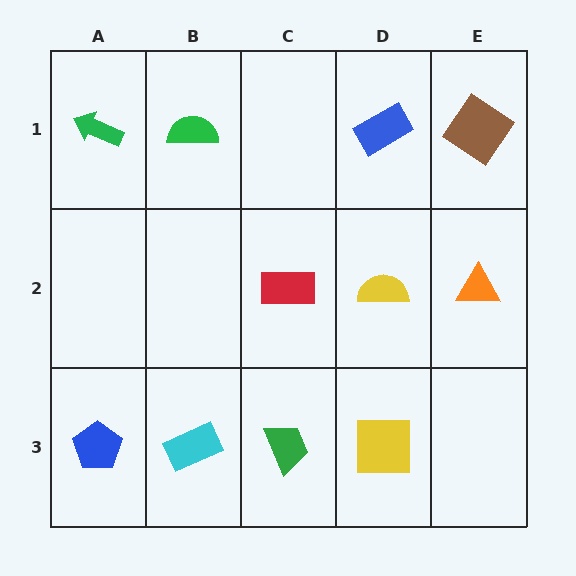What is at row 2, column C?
A red rectangle.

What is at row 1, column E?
A brown diamond.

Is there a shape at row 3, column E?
No, that cell is empty.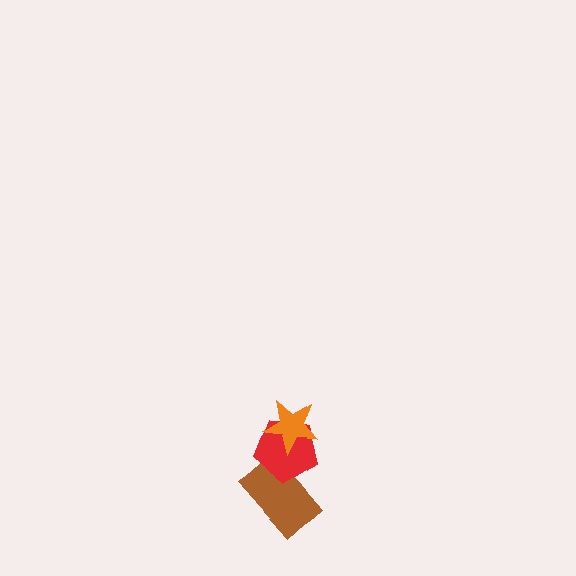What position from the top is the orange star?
The orange star is 1st from the top.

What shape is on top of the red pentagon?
The orange star is on top of the red pentagon.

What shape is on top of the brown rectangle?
The red pentagon is on top of the brown rectangle.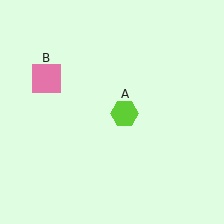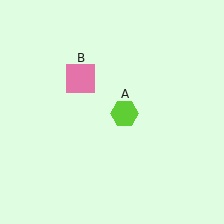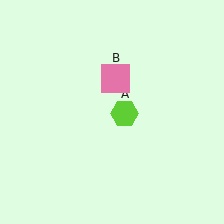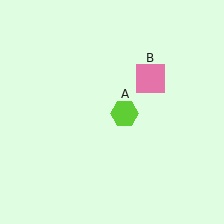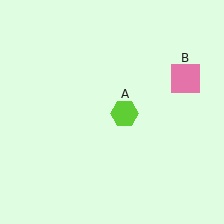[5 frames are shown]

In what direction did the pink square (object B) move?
The pink square (object B) moved right.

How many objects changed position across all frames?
1 object changed position: pink square (object B).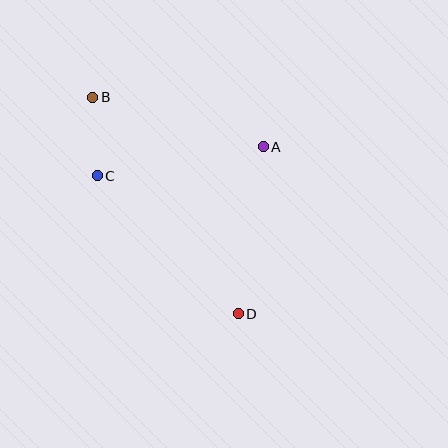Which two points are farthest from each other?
Points B and D are farthest from each other.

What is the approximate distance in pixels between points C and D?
The distance between C and D is approximately 197 pixels.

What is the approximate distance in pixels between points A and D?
The distance between A and D is approximately 169 pixels.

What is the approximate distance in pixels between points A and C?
The distance between A and C is approximately 169 pixels.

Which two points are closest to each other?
Points B and C are closest to each other.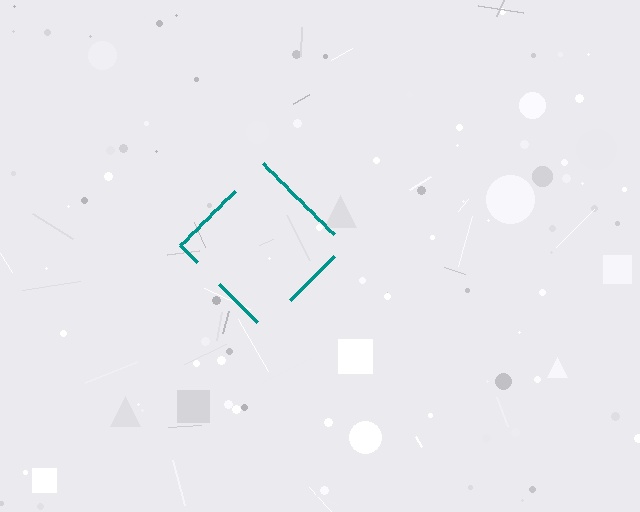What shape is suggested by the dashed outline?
The dashed outline suggests a diamond.